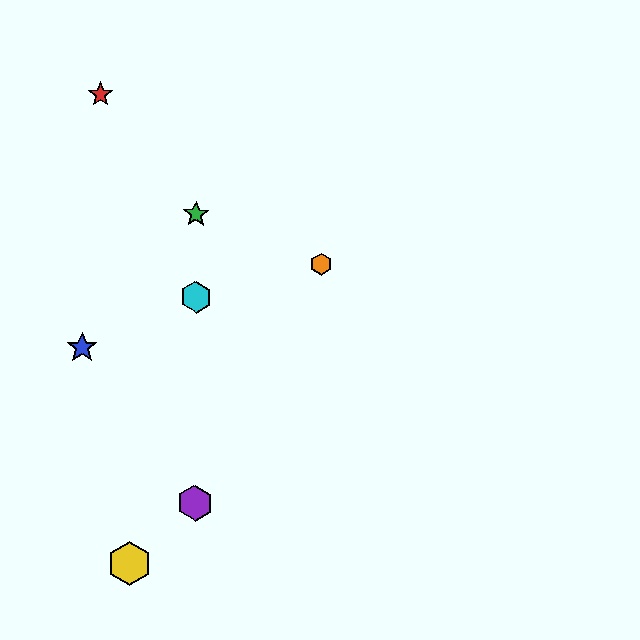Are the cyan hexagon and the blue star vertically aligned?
No, the cyan hexagon is at x≈196 and the blue star is at x≈82.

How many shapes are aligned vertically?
3 shapes (the green star, the purple hexagon, the cyan hexagon) are aligned vertically.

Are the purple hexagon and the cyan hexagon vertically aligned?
Yes, both are at x≈195.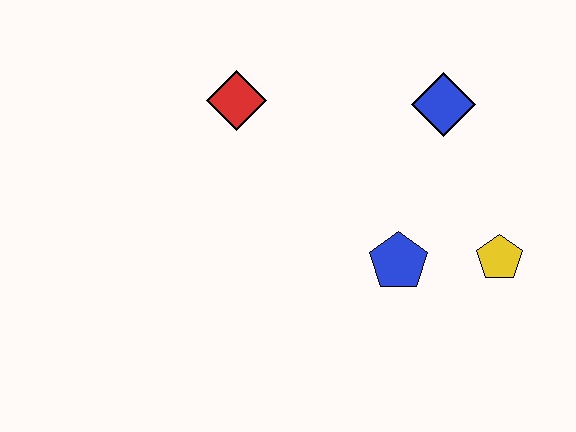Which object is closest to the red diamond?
The blue diamond is closest to the red diamond.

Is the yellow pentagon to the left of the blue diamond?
No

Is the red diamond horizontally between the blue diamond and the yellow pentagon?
No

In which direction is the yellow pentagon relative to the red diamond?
The yellow pentagon is to the right of the red diamond.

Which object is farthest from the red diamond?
The yellow pentagon is farthest from the red diamond.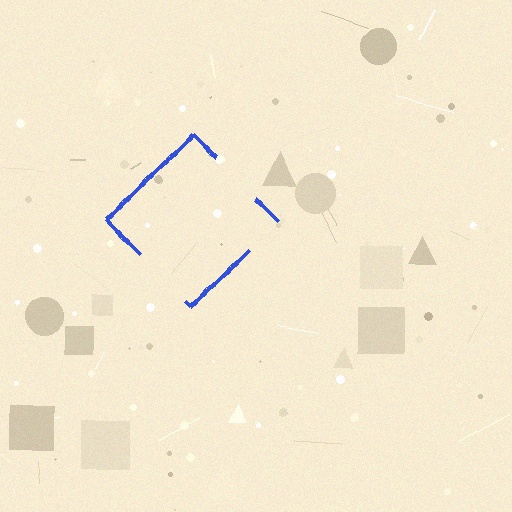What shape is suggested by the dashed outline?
The dashed outline suggests a diamond.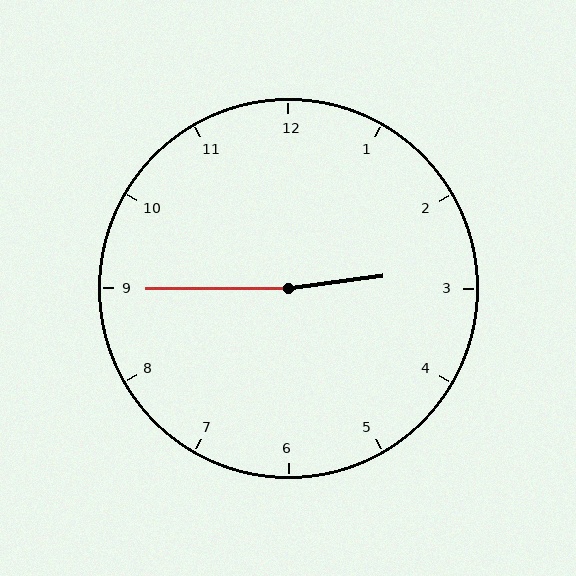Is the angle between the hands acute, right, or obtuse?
It is obtuse.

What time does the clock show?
2:45.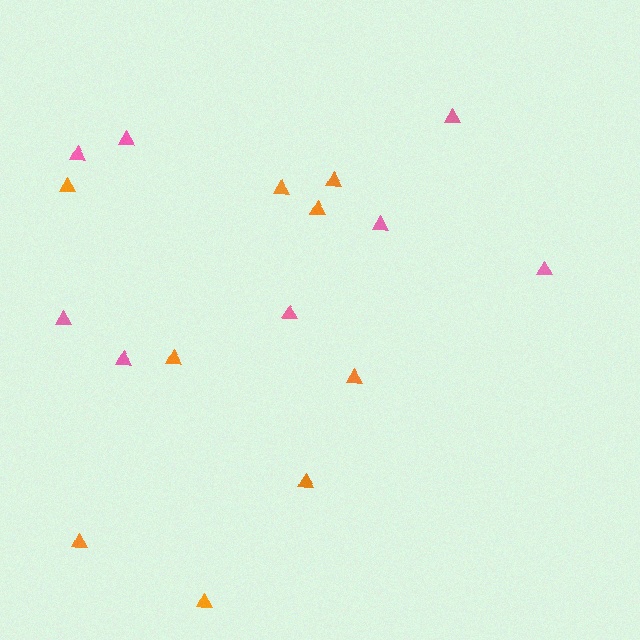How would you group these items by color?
There are 2 groups: one group of pink triangles (8) and one group of orange triangles (9).